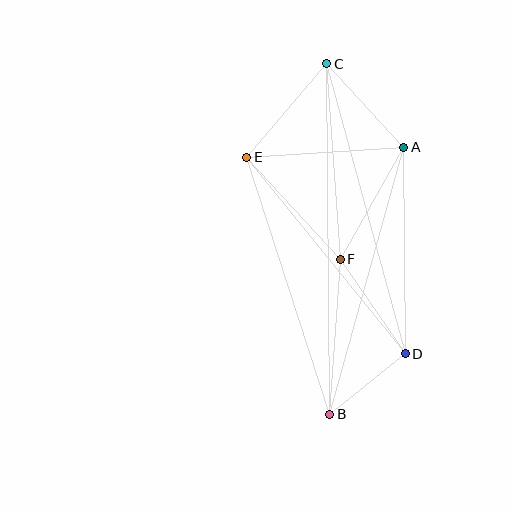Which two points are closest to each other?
Points B and D are closest to each other.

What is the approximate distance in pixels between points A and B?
The distance between A and B is approximately 277 pixels.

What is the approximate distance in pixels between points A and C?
The distance between A and C is approximately 114 pixels.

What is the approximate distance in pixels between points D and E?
The distance between D and E is approximately 253 pixels.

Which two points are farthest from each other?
Points B and C are farthest from each other.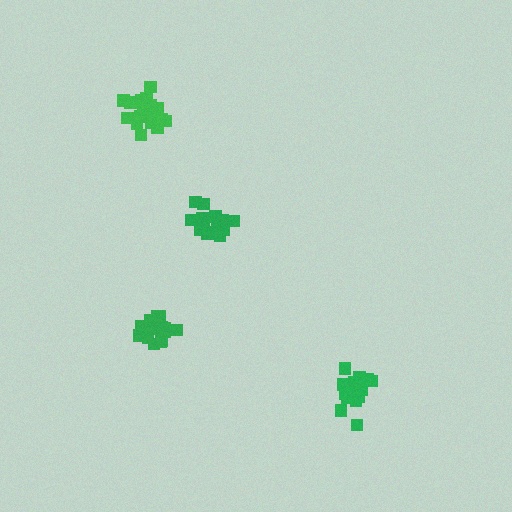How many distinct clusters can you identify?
There are 4 distinct clusters.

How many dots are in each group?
Group 1: 20 dots, Group 2: 19 dots, Group 3: 19 dots, Group 4: 17 dots (75 total).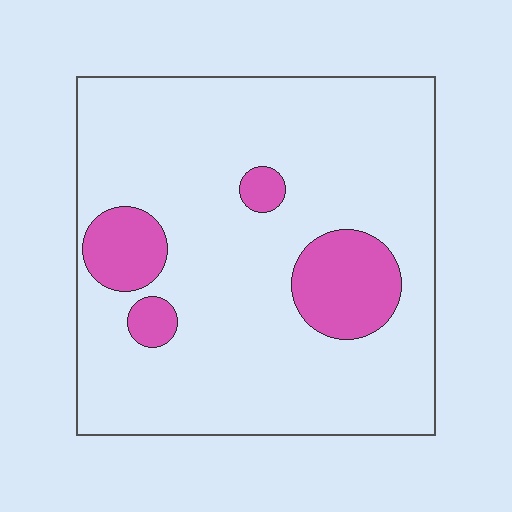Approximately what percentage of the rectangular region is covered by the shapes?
Approximately 15%.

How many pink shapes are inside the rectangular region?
4.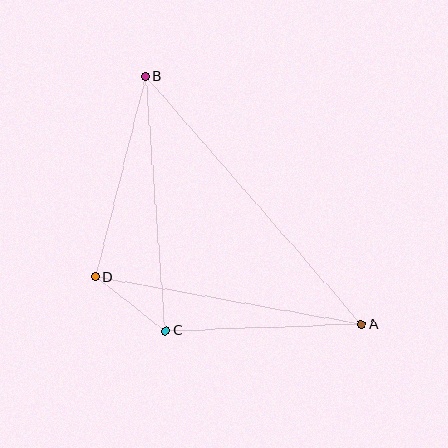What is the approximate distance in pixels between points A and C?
The distance between A and C is approximately 196 pixels.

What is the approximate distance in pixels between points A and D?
The distance between A and D is approximately 270 pixels.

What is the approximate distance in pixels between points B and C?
The distance between B and C is approximately 255 pixels.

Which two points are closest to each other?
Points C and D are closest to each other.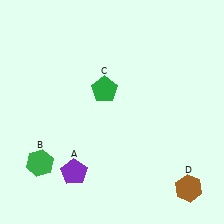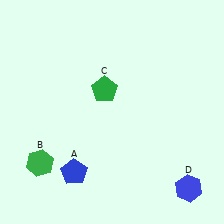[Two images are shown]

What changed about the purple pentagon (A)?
In Image 1, A is purple. In Image 2, it changed to blue.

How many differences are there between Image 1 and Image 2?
There are 2 differences between the two images.